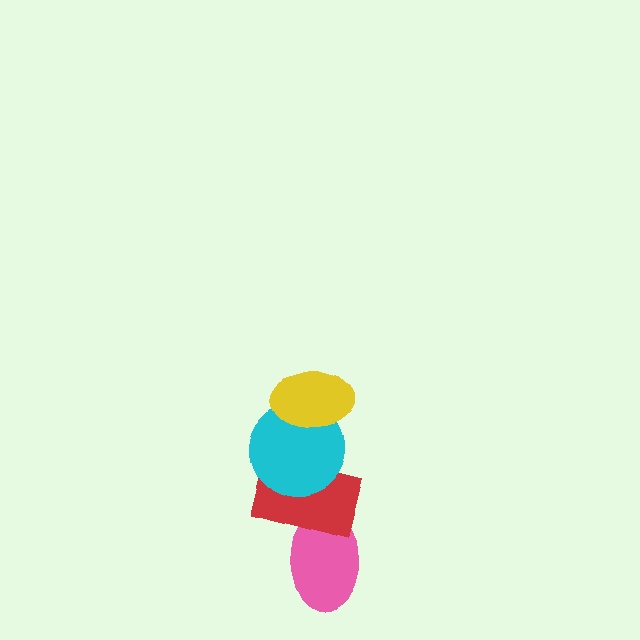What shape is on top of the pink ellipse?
The red rectangle is on top of the pink ellipse.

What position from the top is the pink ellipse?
The pink ellipse is 4th from the top.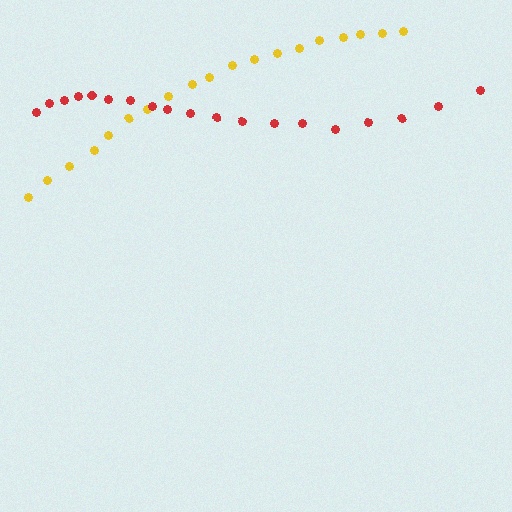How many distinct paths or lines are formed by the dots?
There are 2 distinct paths.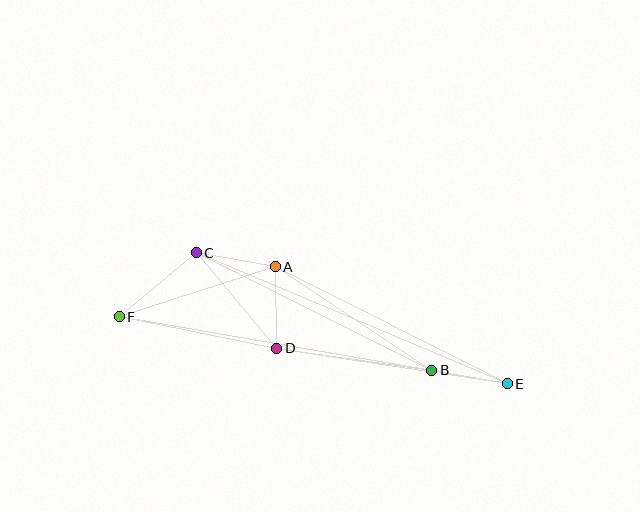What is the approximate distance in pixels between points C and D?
The distance between C and D is approximately 125 pixels.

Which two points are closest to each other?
Points B and E are closest to each other.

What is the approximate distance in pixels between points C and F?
The distance between C and F is approximately 100 pixels.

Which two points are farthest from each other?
Points E and F are farthest from each other.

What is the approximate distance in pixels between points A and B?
The distance between A and B is approximately 188 pixels.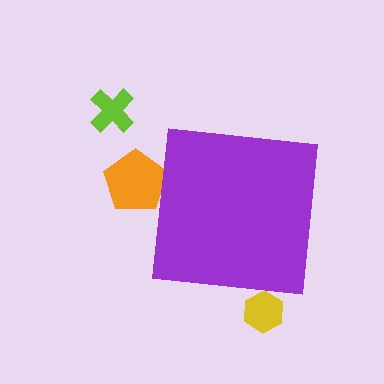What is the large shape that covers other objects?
A purple square.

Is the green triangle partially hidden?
Yes, the green triangle is partially hidden behind the purple square.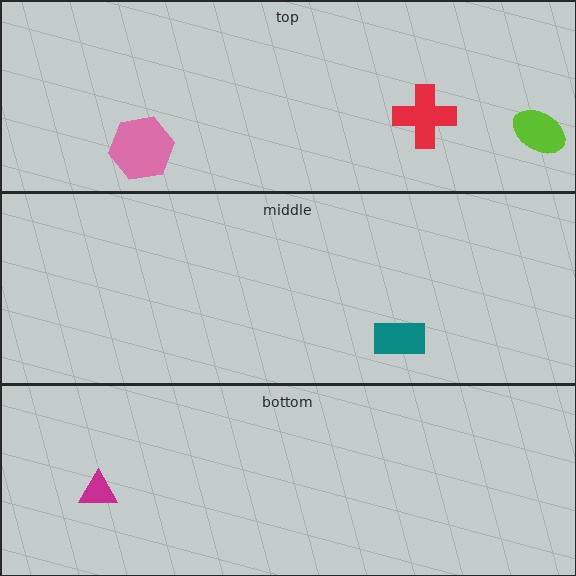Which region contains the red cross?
The top region.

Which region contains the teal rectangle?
The middle region.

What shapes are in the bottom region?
The magenta triangle.